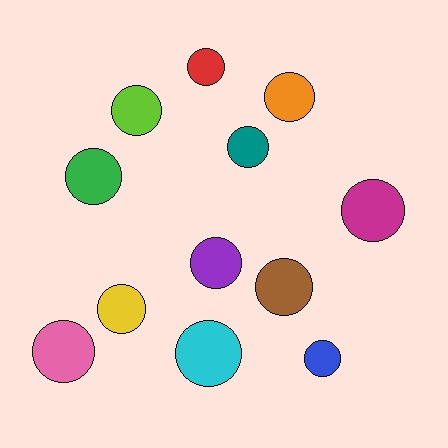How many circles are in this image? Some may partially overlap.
There are 12 circles.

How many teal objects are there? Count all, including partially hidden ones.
There is 1 teal object.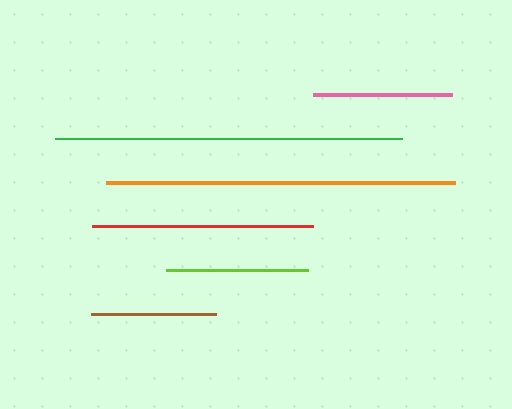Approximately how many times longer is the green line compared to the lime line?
The green line is approximately 2.4 times the length of the lime line.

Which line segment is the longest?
The orange line is the longest at approximately 350 pixels.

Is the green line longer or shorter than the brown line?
The green line is longer than the brown line.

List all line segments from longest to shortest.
From longest to shortest: orange, green, red, lime, pink, brown.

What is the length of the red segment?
The red segment is approximately 221 pixels long.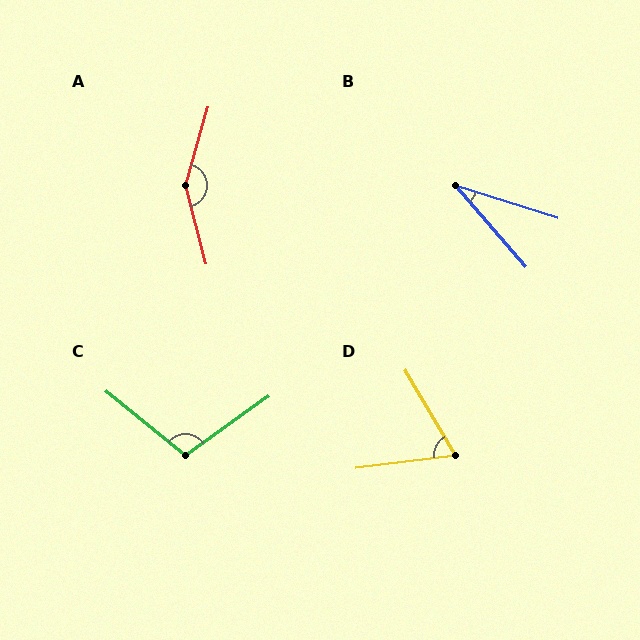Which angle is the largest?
A, at approximately 149 degrees.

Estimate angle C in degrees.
Approximately 105 degrees.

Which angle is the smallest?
B, at approximately 31 degrees.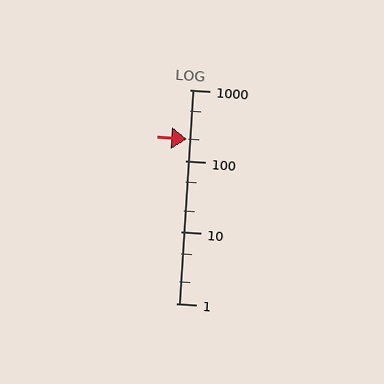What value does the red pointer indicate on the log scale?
The pointer indicates approximately 200.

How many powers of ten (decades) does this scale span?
The scale spans 3 decades, from 1 to 1000.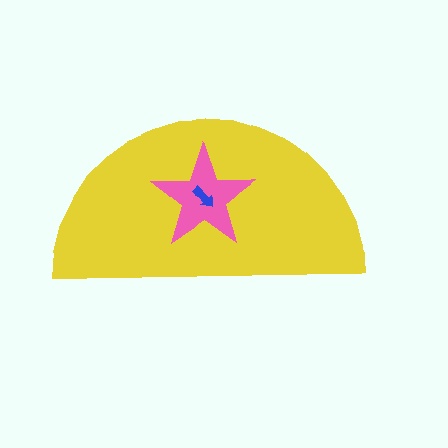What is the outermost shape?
The yellow semicircle.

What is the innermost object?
The blue arrow.